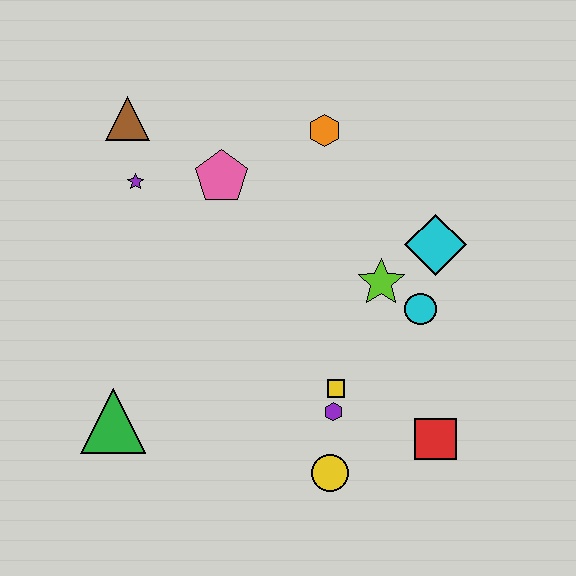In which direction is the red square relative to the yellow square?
The red square is to the right of the yellow square.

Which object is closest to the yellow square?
The purple hexagon is closest to the yellow square.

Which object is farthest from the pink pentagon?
The red square is farthest from the pink pentagon.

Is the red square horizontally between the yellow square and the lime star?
No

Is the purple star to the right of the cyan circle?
No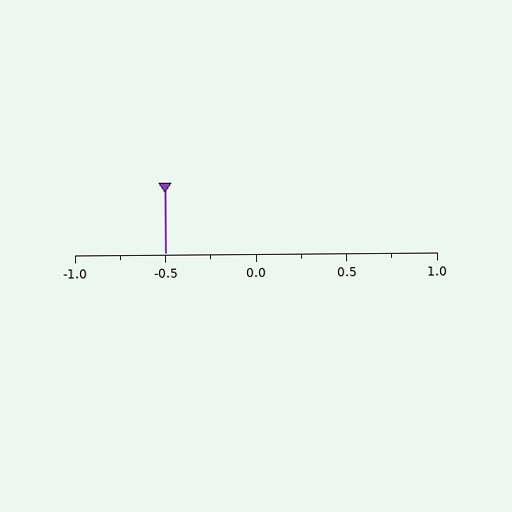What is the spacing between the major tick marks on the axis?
The major ticks are spaced 0.5 apart.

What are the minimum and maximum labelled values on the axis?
The axis runs from -1.0 to 1.0.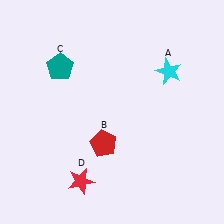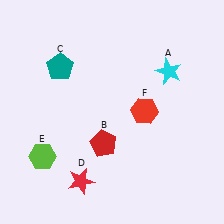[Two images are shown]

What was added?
A lime hexagon (E), a red hexagon (F) were added in Image 2.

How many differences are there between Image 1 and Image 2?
There are 2 differences between the two images.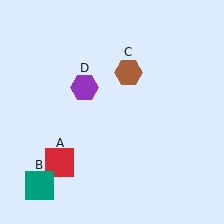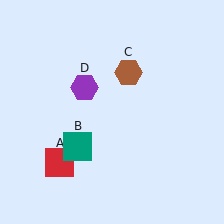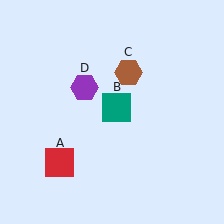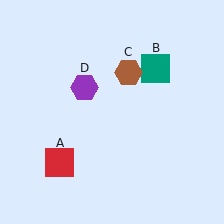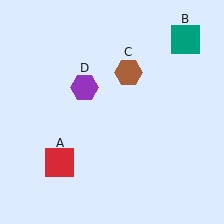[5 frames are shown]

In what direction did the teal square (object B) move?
The teal square (object B) moved up and to the right.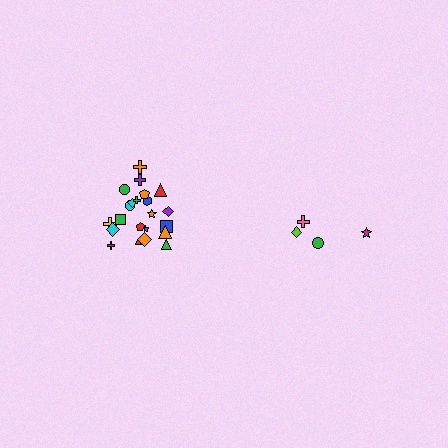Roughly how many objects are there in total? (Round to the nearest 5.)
Roughly 25 objects in total.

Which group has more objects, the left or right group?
The left group.